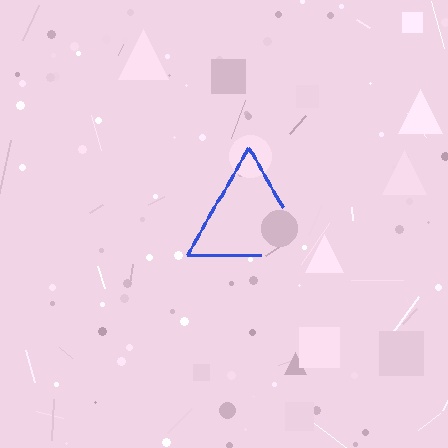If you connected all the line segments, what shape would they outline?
They would outline a triangle.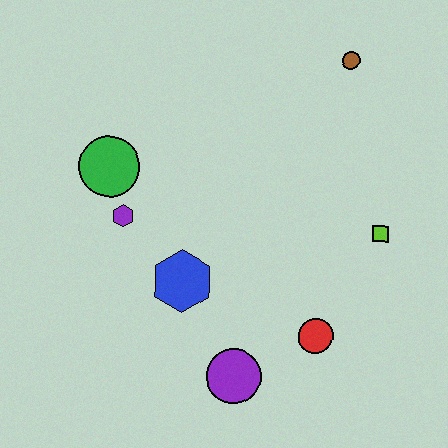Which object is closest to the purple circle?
The red circle is closest to the purple circle.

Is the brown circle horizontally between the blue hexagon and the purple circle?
No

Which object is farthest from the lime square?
The green circle is farthest from the lime square.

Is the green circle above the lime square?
Yes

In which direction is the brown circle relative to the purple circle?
The brown circle is above the purple circle.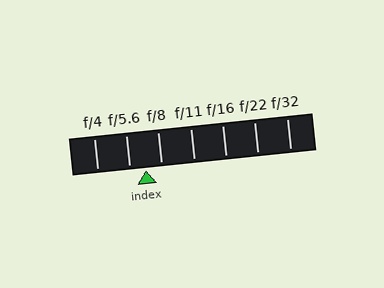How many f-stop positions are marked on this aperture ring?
There are 7 f-stop positions marked.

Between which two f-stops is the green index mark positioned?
The index mark is between f/5.6 and f/8.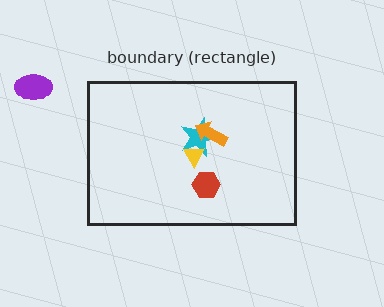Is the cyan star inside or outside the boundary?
Inside.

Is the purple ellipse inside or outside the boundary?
Outside.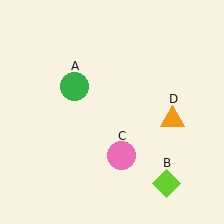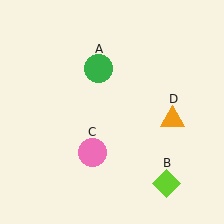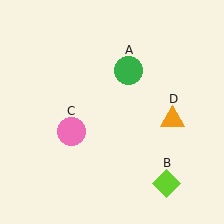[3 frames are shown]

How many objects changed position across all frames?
2 objects changed position: green circle (object A), pink circle (object C).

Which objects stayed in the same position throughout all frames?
Lime diamond (object B) and orange triangle (object D) remained stationary.